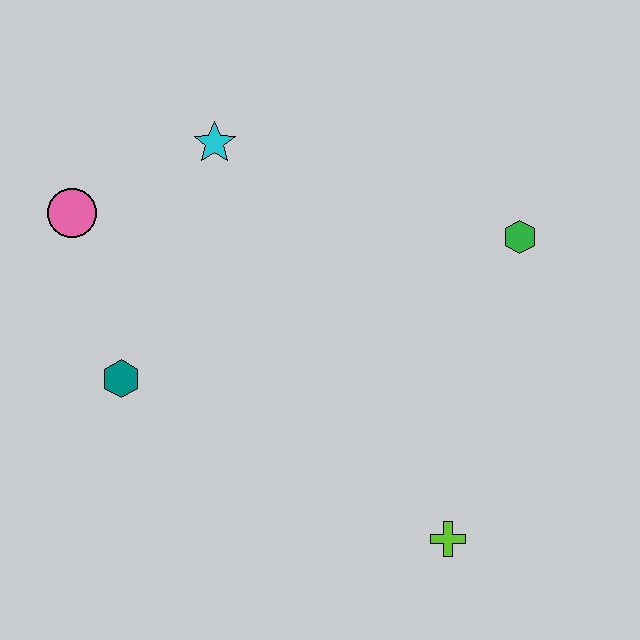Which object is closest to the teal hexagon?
The pink circle is closest to the teal hexagon.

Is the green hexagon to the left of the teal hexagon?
No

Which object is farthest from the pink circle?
The lime cross is farthest from the pink circle.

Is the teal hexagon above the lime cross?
Yes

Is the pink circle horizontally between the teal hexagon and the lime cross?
No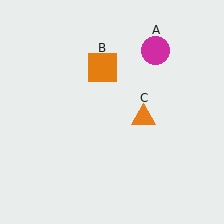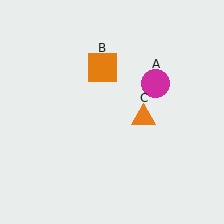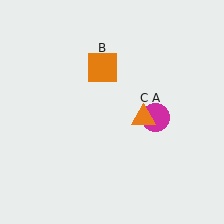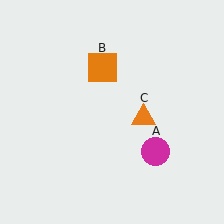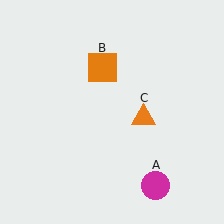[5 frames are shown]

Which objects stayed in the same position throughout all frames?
Orange square (object B) and orange triangle (object C) remained stationary.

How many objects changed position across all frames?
1 object changed position: magenta circle (object A).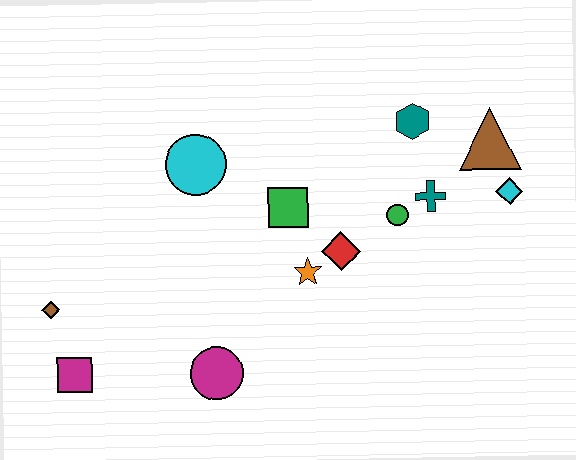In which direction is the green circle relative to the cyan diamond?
The green circle is to the left of the cyan diamond.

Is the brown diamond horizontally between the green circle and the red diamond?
No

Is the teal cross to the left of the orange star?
No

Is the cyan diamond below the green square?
No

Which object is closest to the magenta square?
The brown diamond is closest to the magenta square.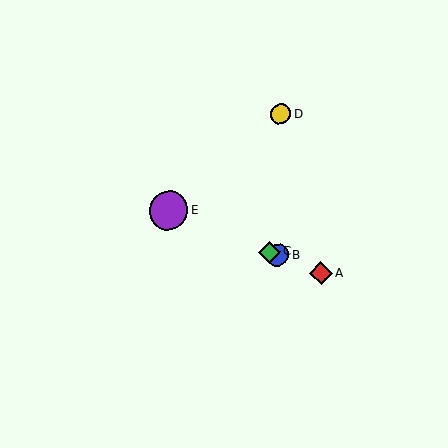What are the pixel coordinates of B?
Object B is at (278, 255).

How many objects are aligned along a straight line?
4 objects (A, B, C, E) are aligned along a straight line.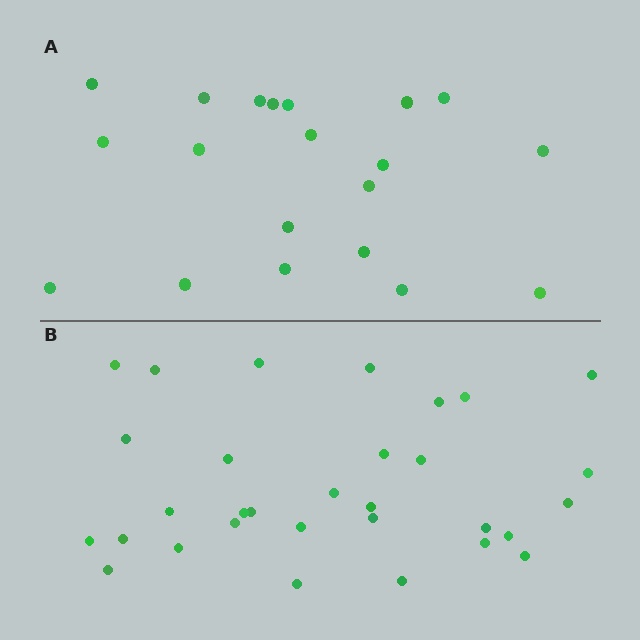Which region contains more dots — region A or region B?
Region B (the bottom region) has more dots.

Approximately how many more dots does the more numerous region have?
Region B has roughly 12 or so more dots than region A.